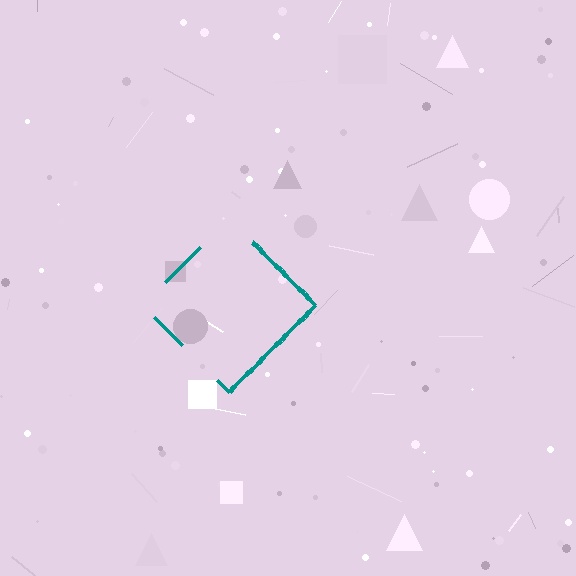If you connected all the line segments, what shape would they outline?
They would outline a diamond.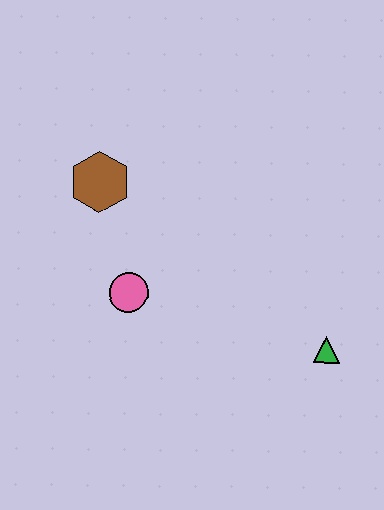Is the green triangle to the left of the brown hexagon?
No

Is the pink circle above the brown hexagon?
No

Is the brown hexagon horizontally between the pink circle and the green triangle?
No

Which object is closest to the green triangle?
The pink circle is closest to the green triangle.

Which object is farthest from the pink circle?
The green triangle is farthest from the pink circle.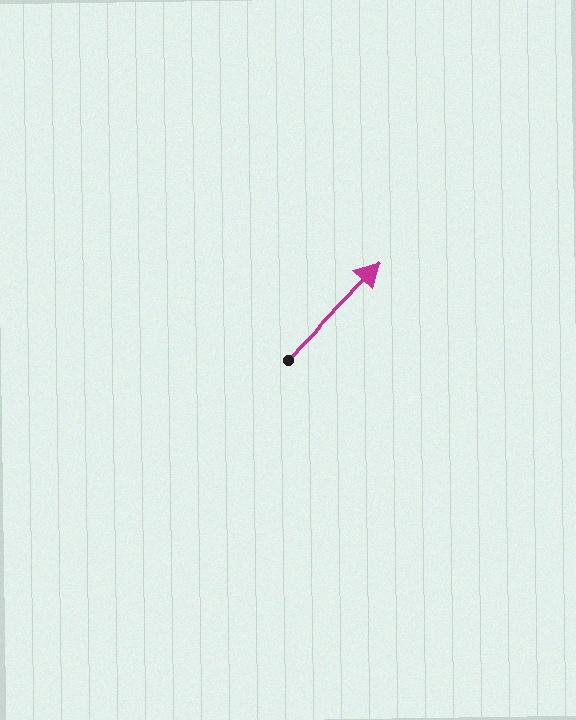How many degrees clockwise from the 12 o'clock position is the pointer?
Approximately 44 degrees.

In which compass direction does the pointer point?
Northeast.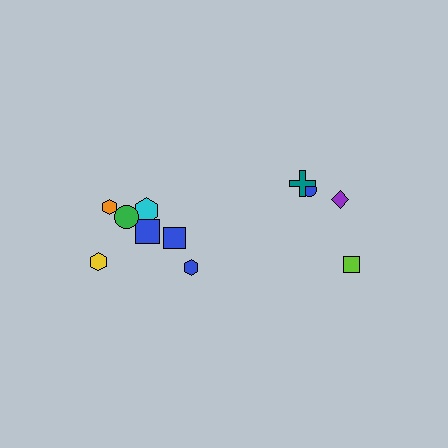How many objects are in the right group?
There are 4 objects.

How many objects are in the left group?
There are 8 objects.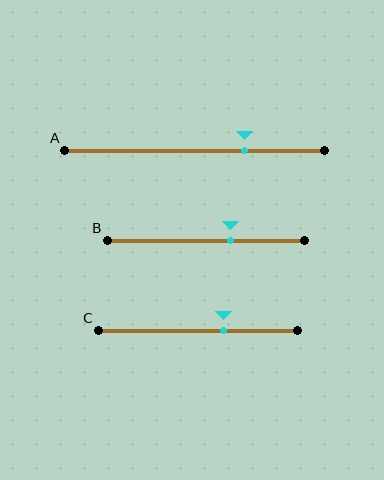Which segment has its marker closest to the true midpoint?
Segment B has its marker closest to the true midpoint.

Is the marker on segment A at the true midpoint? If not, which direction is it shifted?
No, the marker on segment A is shifted to the right by about 19% of the segment length.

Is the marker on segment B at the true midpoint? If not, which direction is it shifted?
No, the marker on segment B is shifted to the right by about 12% of the segment length.